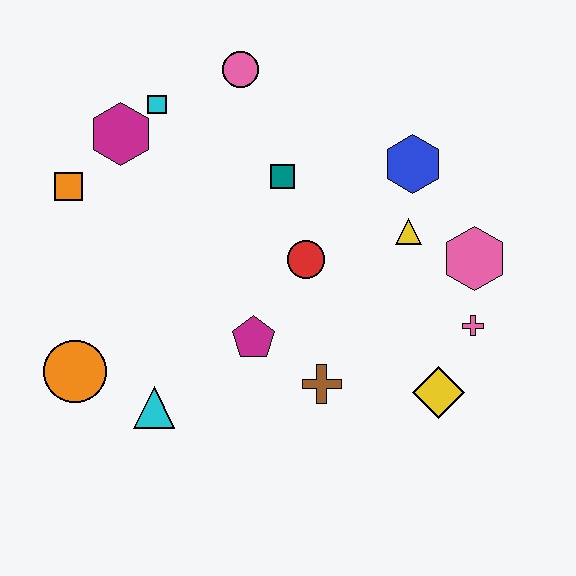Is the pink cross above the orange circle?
Yes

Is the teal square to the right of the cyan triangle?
Yes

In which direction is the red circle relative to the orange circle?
The red circle is to the right of the orange circle.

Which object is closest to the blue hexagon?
The yellow triangle is closest to the blue hexagon.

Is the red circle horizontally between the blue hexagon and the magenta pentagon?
Yes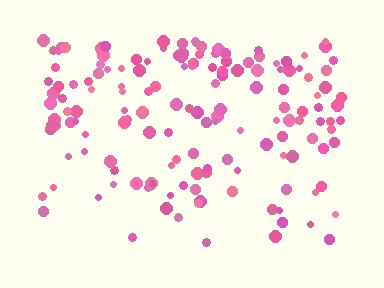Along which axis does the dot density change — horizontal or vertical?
Vertical.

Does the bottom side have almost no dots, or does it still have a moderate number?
Still a moderate number, just noticeably fewer than the top.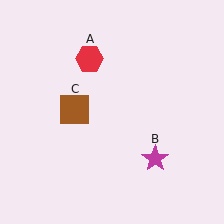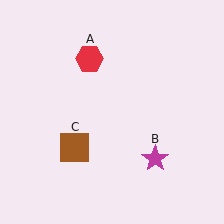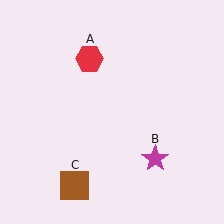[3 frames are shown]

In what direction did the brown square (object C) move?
The brown square (object C) moved down.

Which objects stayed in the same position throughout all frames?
Red hexagon (object A) and magenta star (object B) remained stationary.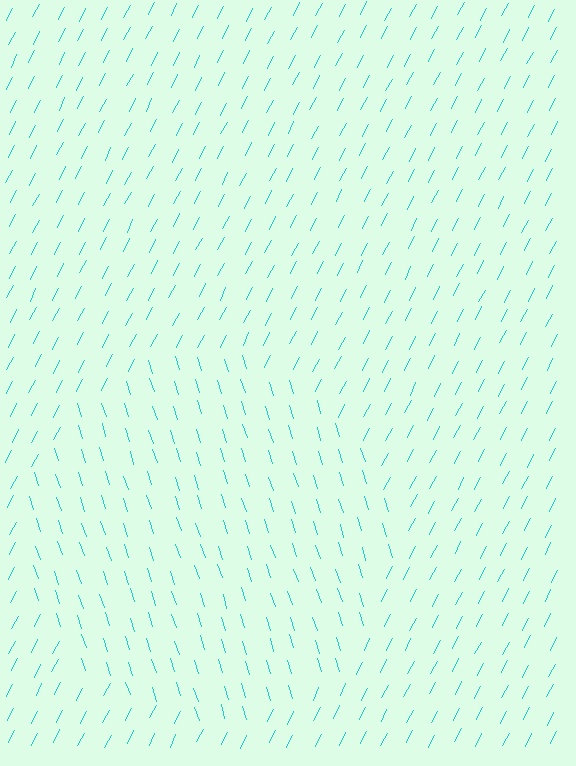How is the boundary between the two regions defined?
The boundary is defined purely by a change in line orientation (approximately 45 degrees difference). All lines are the same color and thickness.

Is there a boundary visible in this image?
Yes, there is a texture boundary formed by a change in line orientation.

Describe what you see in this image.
The image is filled with small cyan line segments. A circle region in the image has lines oriented differently from the surrounding lines, creating a visible texture boundary.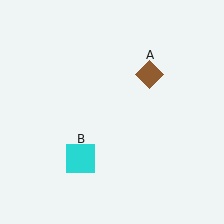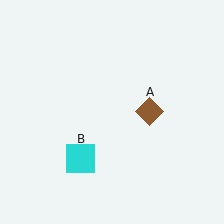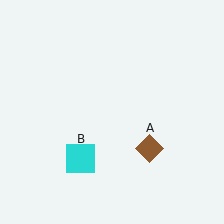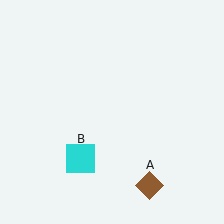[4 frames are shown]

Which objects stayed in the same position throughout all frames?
Cyan square (object B) remained stationary.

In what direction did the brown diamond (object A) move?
The brown diamond (object A) moved down.